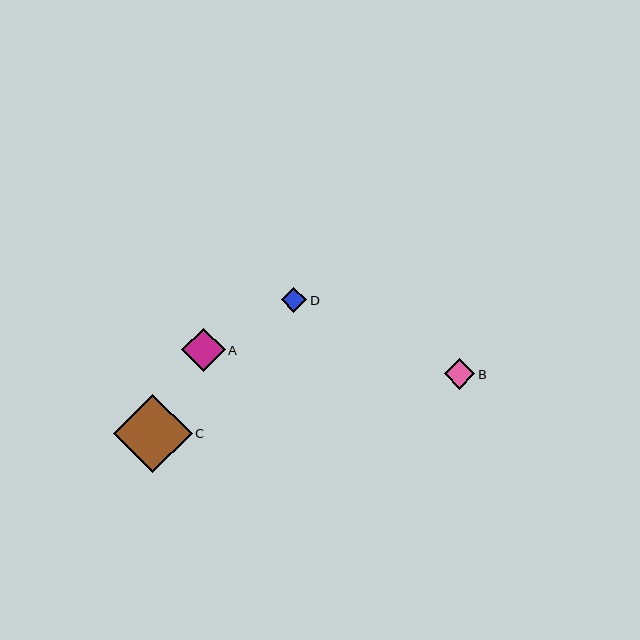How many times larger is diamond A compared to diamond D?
Diamond A is approximately 1.7 times the size of diamond D.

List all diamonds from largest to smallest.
From largest to smallest: C, A, B, D.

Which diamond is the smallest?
Diamond D is the smallest with a size of approximately 25 pixels.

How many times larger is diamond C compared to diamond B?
Diamond C is approximately 2.6 times the size of diamond B.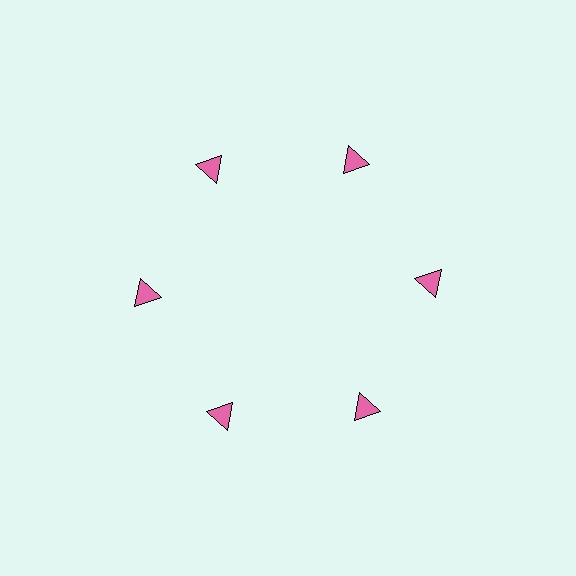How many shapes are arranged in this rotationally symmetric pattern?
There are 6 shapes, arranged in 6 groups of 1.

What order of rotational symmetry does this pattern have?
This pattern has 6-fold rotational symmetry.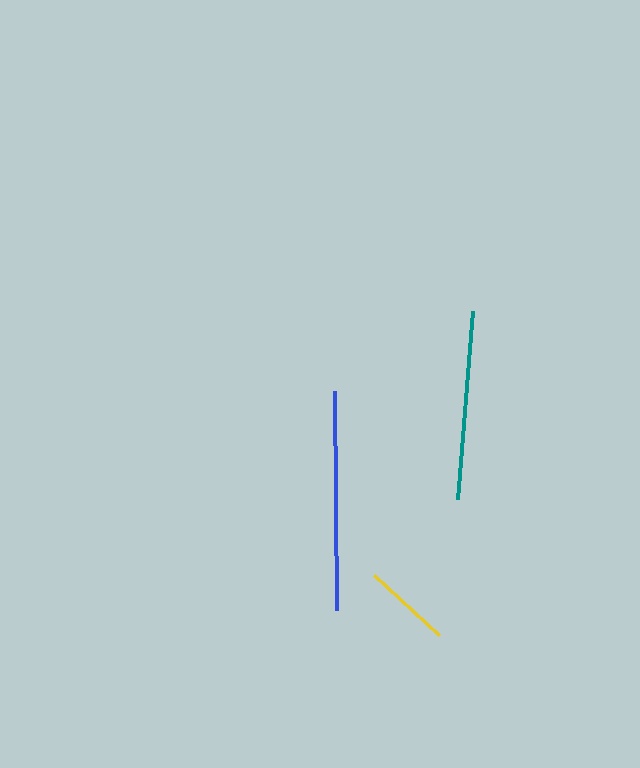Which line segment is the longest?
The blue line is the longest at approximately 218 pixels.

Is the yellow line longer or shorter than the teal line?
The teal line is longer than the yellow line.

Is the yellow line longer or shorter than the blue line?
The blue line is longer than the yellow line.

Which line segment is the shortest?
The yellow line is the shortest at approximately 89 pixels.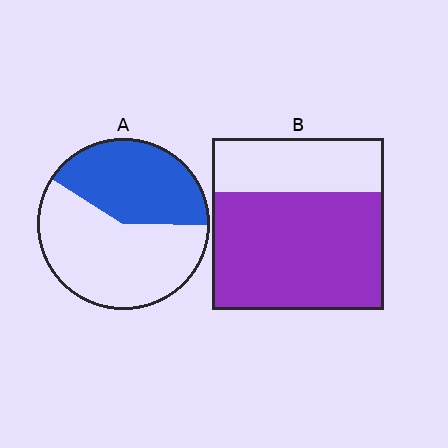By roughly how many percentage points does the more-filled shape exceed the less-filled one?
By roughly 25 percentage points (B over A).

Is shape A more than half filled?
No.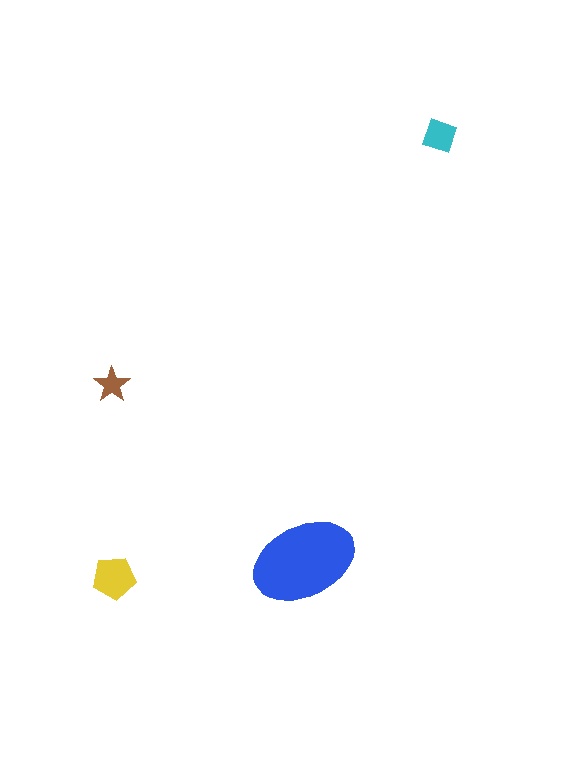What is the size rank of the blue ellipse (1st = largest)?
1st.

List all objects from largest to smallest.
The blue ellipse, the yellow pentagon, the cyan square, the brown star.